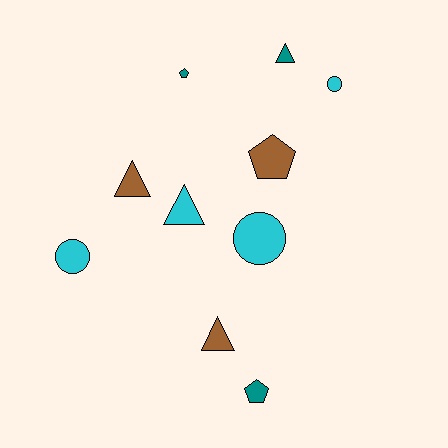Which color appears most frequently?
Cyan, with 4 objects.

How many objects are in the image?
There are 10 objects.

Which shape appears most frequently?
Triangle, with 4 objects.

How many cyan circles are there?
There are 3 cyan circles.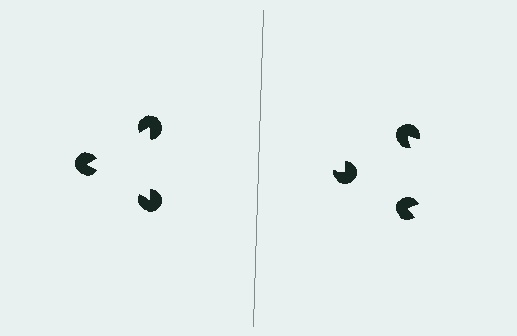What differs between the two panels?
The pac-man discs are positioned identically on both sides; only the wedge orientations differ. On the left they align to a triangle; on the right they are misaligned.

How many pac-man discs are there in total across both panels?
6 — 3 on each side.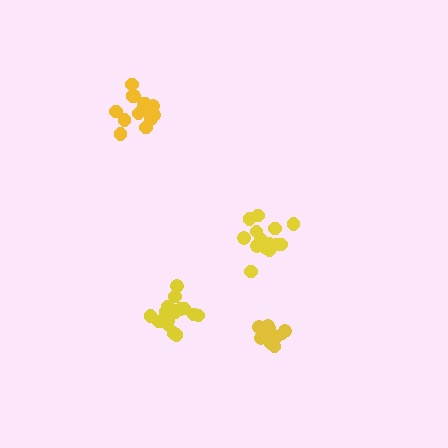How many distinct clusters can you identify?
There are 4 distinct clusters.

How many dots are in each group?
Group 1: 14 dots, Group 2: 16 dots, Group 3: 12 dots, Group 4: 16 dots (58 total).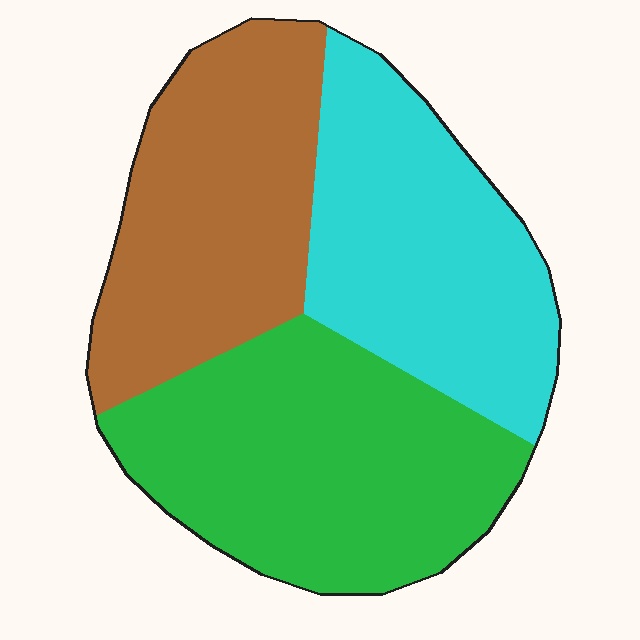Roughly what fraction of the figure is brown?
Brown covers about 30% of the figure.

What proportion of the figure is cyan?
Cyan covers about 30% of the figure.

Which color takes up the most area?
Green, at roughly 40%.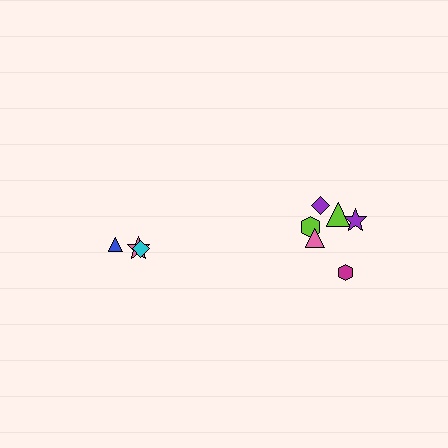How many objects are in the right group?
There are 7 objects.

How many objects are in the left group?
There are 3 objects.